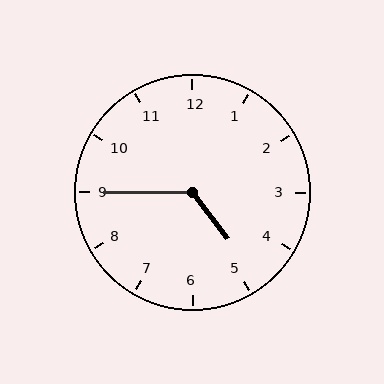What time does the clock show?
4:45.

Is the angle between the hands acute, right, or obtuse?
It is obtuse.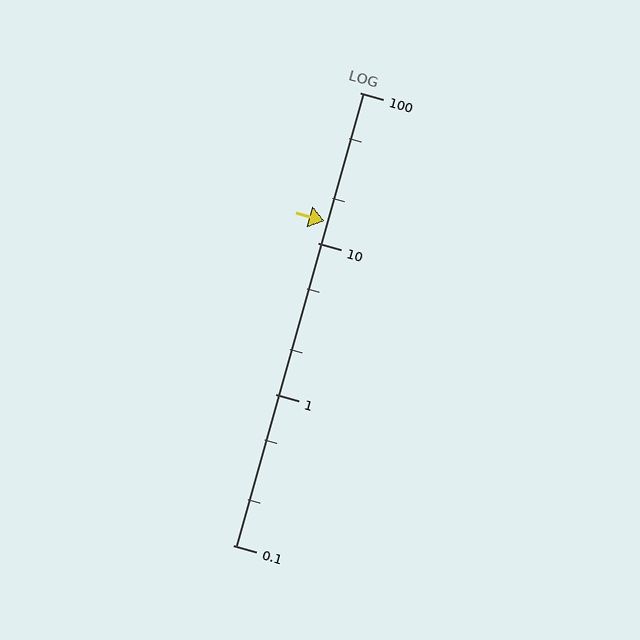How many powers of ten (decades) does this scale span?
The scale spans 3 decades, from 0.1 to 100.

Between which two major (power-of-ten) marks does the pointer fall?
The pointer is between 10 and 100.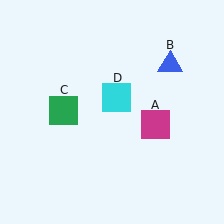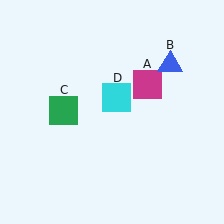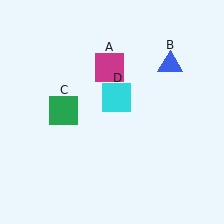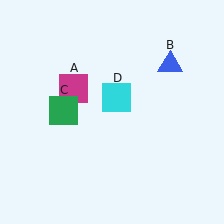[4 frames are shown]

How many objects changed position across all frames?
1 object changed position: magenta square (object A).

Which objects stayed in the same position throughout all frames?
Blue triangle (object B) and green square (object C) and cyan square (object D) remained stationary.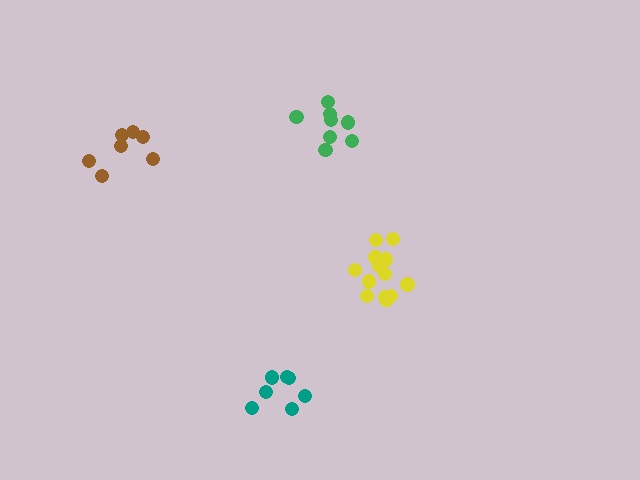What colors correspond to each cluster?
The clusters are colored: yellow, teal, green, brown.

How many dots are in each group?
Group 1: 13 dots, Group 2: 7 dots, Group 3: 8 dots, Group 4: 7 dots (35 total).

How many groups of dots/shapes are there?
There are 4 groups.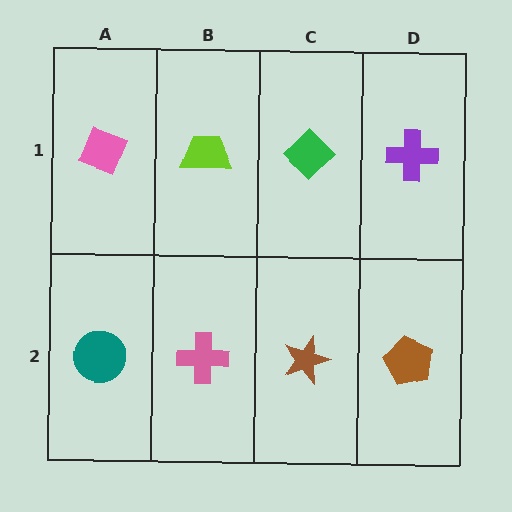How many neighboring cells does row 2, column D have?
2.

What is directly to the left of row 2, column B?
A teal circle.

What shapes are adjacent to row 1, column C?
A brown star (row 2, column C), a lime trapezoid (row 1, column B), a purple cross (row 1, column D).